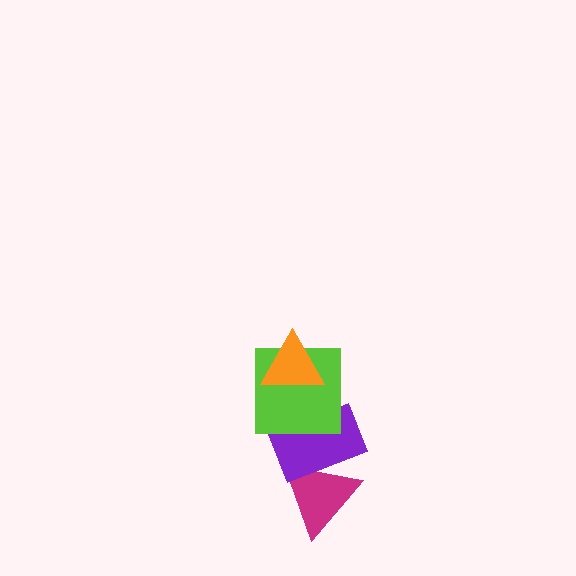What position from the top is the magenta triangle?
The magenta triangle is 4th from the top.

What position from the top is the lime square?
The lime square is 2nd from the top.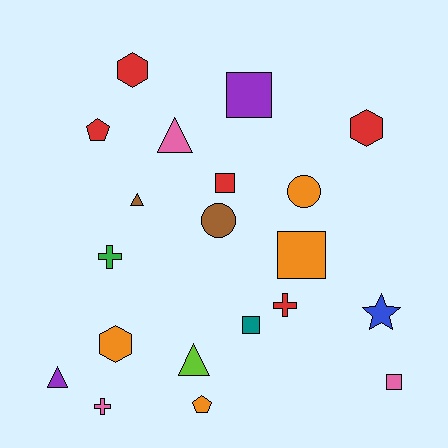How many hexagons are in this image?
There are 3 hexagons.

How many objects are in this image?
There are 20 objects.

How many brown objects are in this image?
There are 2 brown objects.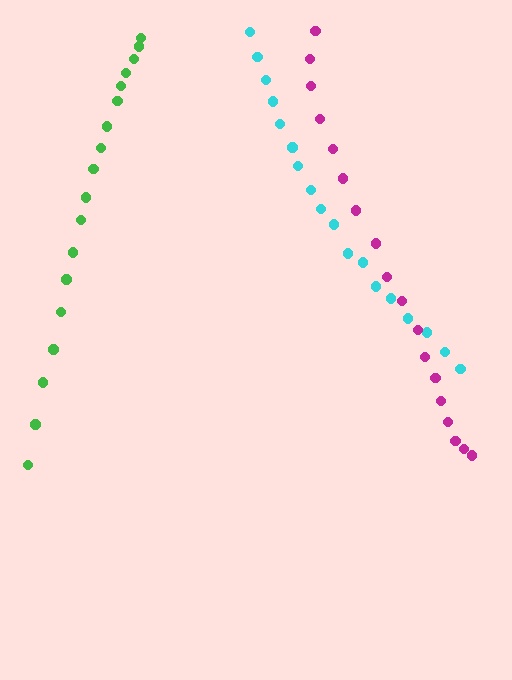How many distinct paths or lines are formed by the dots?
There are 3 distinct paths.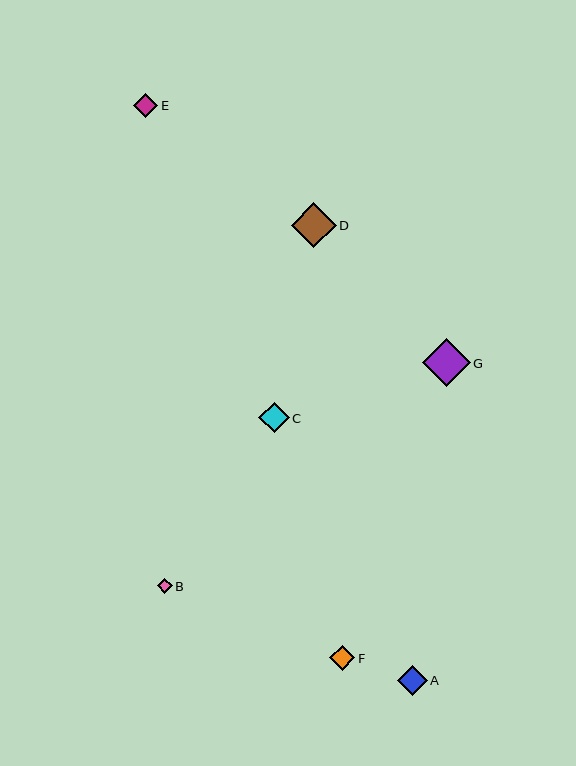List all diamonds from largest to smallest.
From largest to smallest: G, D, C, A, F, E, B.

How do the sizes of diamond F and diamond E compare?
Diamond F and diamond E are approximately the same size.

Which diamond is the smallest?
Diamond B is the smallest with a size of approximately 15 pixels.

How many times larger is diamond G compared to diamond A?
Diamond G is approximately 1.6 times the size of diamond A.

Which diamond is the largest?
Diamond G is the largest with a size of approximately 48 pixels.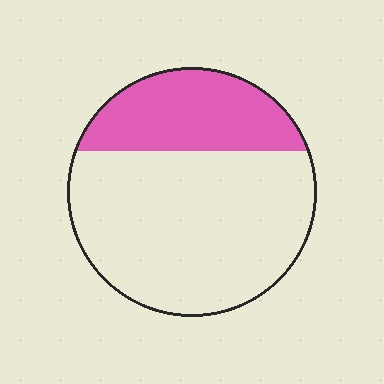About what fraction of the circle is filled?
About one third (1/3).